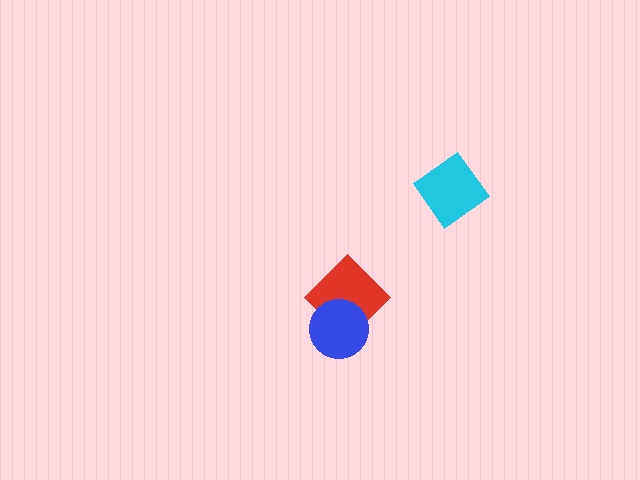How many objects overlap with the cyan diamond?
0 objects overlap with the cyan diamond.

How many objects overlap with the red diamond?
1 object overlaps with the red diamond.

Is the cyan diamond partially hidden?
No, no other shape covers it.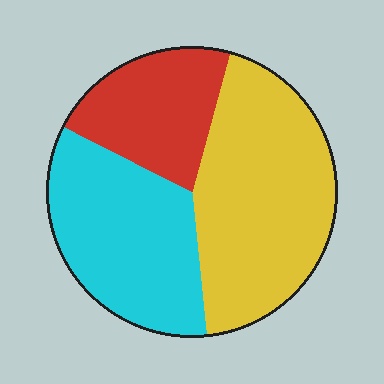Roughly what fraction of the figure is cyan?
Cyan covers around 35% of the figure.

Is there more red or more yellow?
Yellow.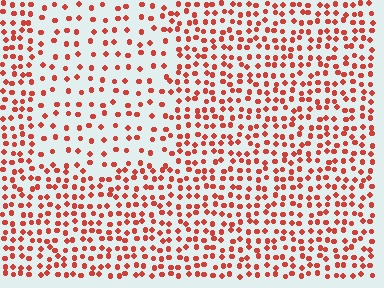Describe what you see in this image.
The image contains small red elements arranged at two different densities. A rectangle-shaped region is visible where the elements are less densely packed than the surrounding area.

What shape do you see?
I see a rectangle.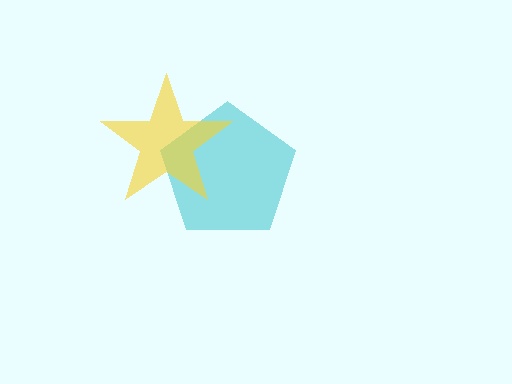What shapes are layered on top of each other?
The layered shapes are: a cyan pentagon, a yellow star.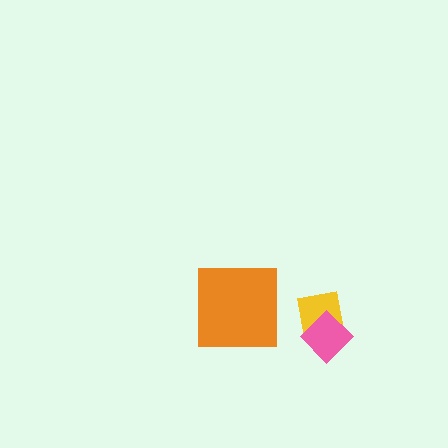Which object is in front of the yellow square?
The pink diamond is in front of the yellow square.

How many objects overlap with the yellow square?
1 object overlaps with the yellow square.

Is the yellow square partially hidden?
Yes, it is partially covered by another shape.